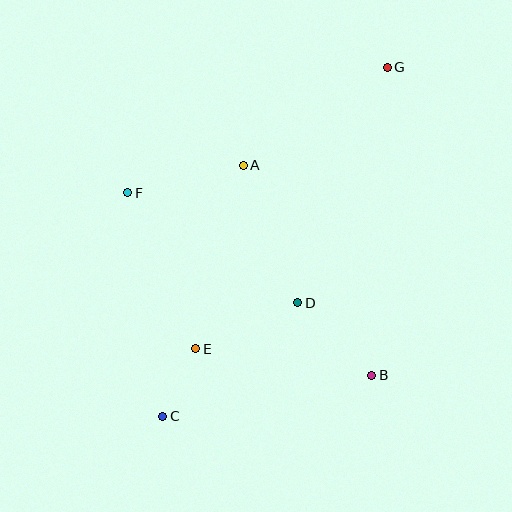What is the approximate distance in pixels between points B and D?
The distance between B and D is approximately 103 pixels.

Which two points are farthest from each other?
Points C and G are farthest from each other.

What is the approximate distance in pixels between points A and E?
The distance between A and E is approximately 190 pixels.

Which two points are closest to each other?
Points C and E are closest to each other.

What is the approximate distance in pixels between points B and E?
The distance between B and E is approximately 178 pixels.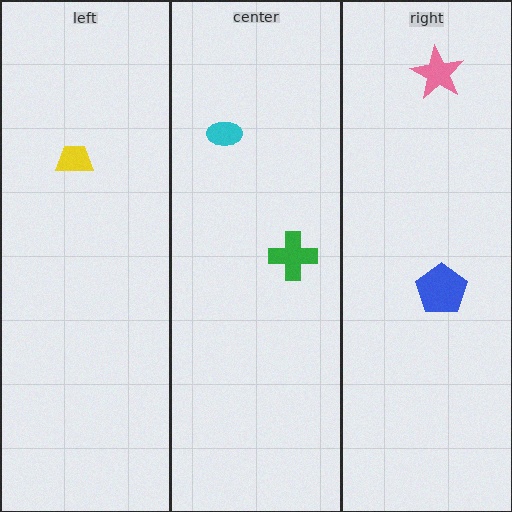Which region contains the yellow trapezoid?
The left region.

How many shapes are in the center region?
2.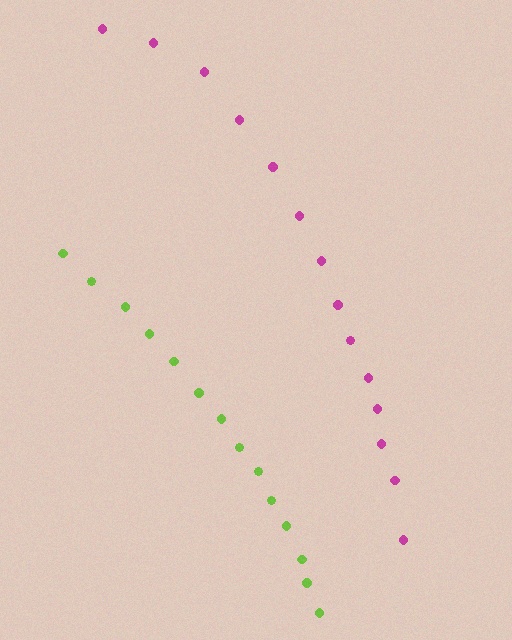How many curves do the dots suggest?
There are 2 distinct paths.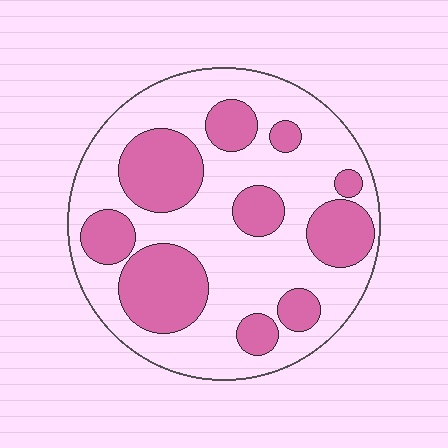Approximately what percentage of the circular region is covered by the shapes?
Approximately 35%.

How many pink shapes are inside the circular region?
10.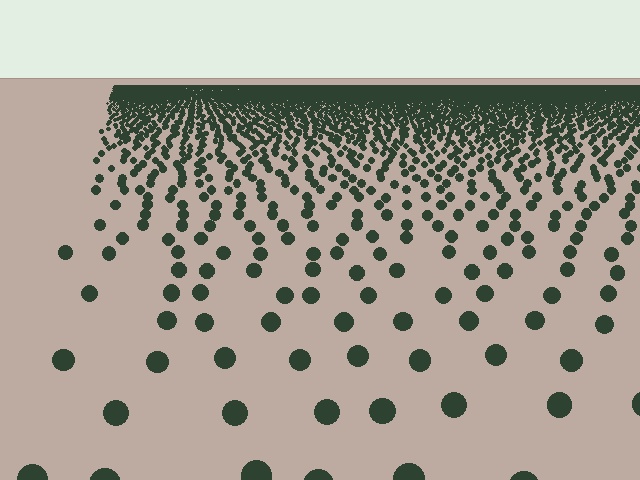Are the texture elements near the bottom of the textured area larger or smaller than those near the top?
Larger. Near the bottom, elements are closer to the viewer and appear at a bigger on-screen size.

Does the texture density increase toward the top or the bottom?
Density increases toward the top.